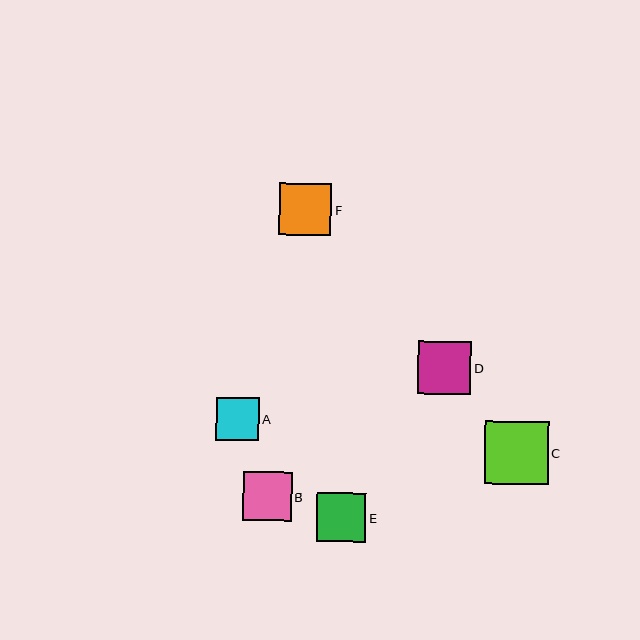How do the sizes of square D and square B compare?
Square D and square B are approximately the same size.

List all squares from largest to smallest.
From largest to smallest: C, D, F, B, E, A.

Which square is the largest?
Square C is the largest with a size of approximately 64 pixels.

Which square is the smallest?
Square A is the smallest with a size of approximately 43 pixels.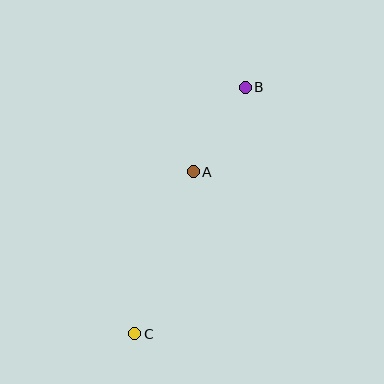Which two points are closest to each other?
Points A and B are closest to each other.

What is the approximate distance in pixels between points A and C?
The distance between A and C is approximately 172 pixels.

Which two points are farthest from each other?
Points B and C are farthest from each other.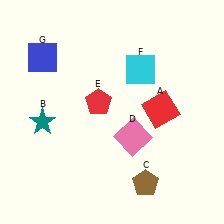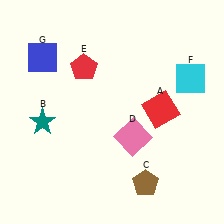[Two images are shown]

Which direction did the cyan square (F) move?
The cyan square (F) moved right.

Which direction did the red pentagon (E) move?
The red pentagon (E) moved up.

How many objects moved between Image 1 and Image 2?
2 objects moved between the two images.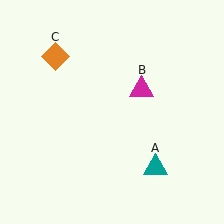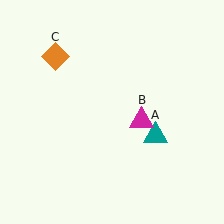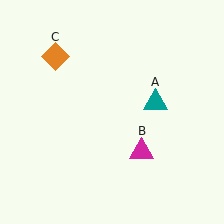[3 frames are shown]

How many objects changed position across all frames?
2 objects changed position: teal triangle (object A), magenta triangle (object B).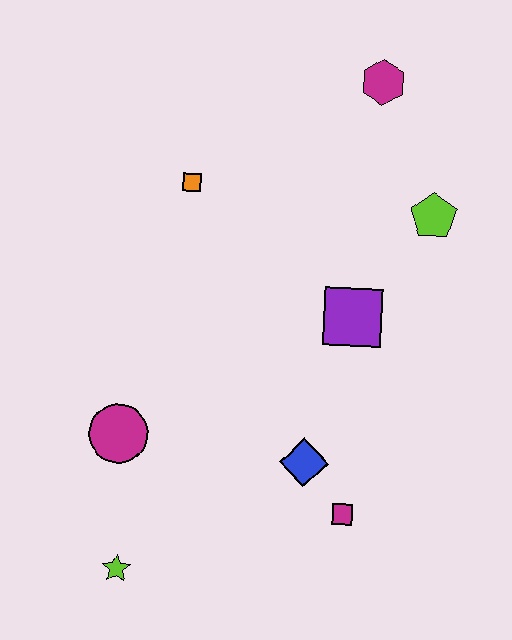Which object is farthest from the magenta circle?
The magenta hexagon is farthest from the magenta circle.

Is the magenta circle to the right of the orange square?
No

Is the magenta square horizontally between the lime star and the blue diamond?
No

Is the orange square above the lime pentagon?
Yes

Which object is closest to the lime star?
The magenta circle is closest to the lime star.